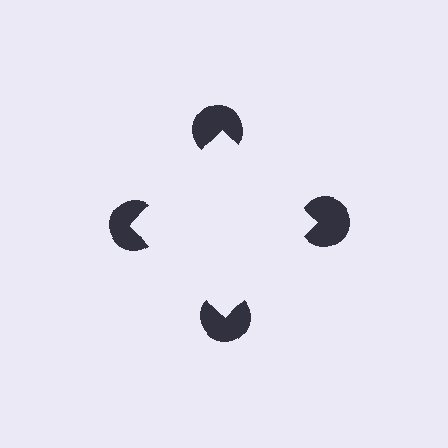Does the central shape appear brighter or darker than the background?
It typically appears slightly brighter than the background, even though no actual brightness change is drawn.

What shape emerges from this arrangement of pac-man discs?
An illusory square — its edges are inferred from the aligned wedge cuts in the pac-man discs, not physically drawn.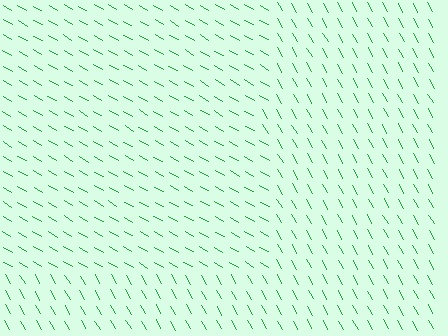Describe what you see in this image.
The image is filled with small green line segments. A rectangle region in the image has lines oriented differently from the surrounding lines, creating a visible texture boundary.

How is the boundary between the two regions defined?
The boundary is defined purely by a change in line orientation (approximately 31 degrees difference). All lines are the same color and thickness.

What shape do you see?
I see a rectangle.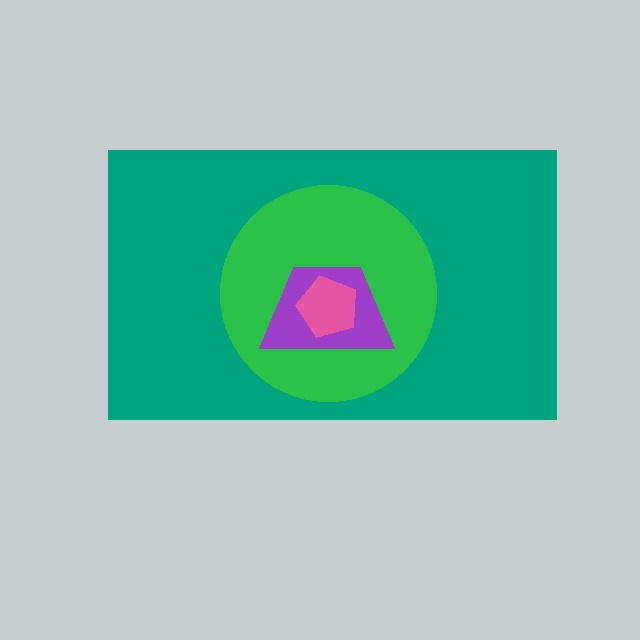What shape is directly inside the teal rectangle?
The green circle.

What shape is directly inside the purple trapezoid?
The pink pentagon.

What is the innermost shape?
The pink pentagon.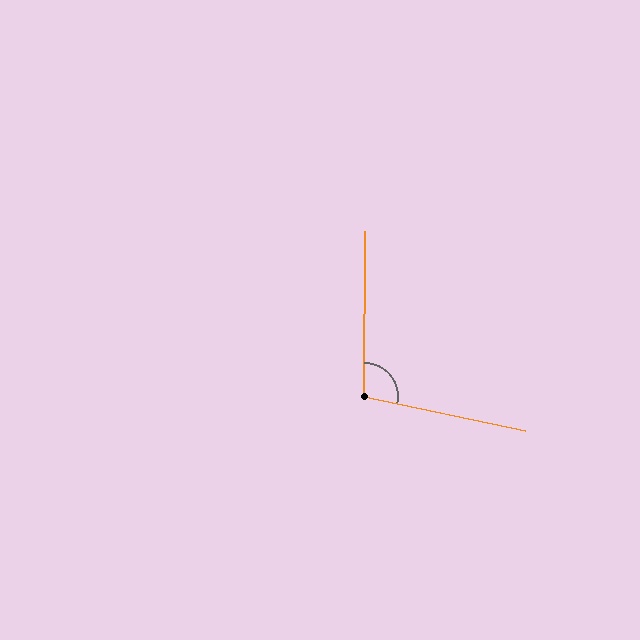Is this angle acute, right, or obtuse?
It is obtuse.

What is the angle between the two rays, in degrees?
Approximately 101 degrees.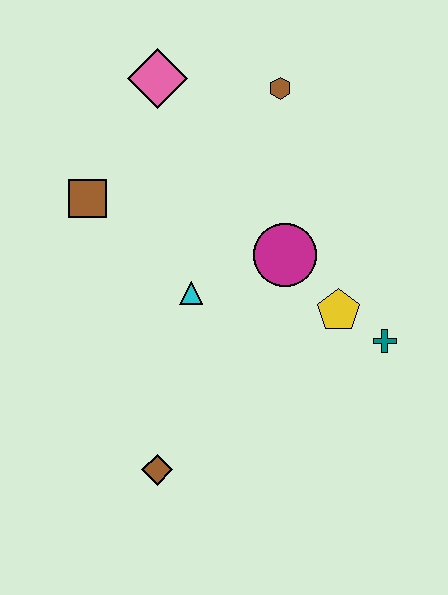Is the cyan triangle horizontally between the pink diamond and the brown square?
No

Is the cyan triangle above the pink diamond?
No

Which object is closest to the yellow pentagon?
The teal cross is closest to the yellow pentagon.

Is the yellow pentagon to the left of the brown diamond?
No